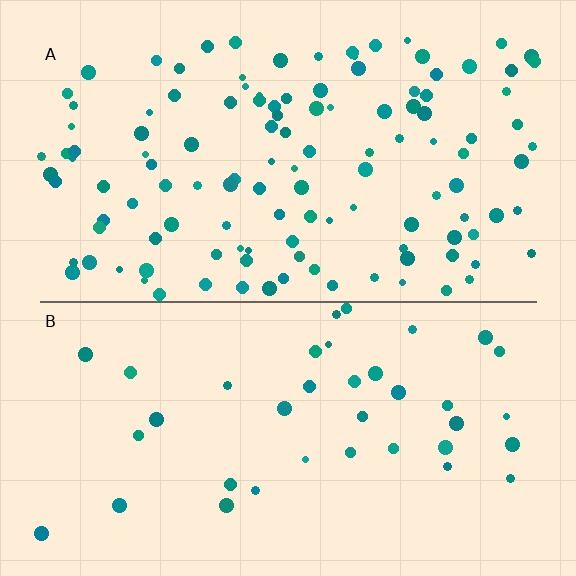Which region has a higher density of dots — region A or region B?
A (the top).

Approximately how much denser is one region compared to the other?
Approximately 3.2× — region A over region B.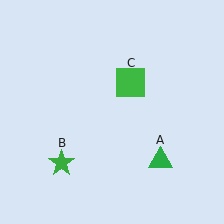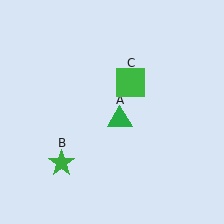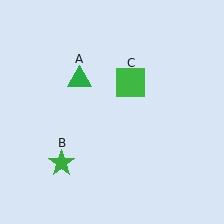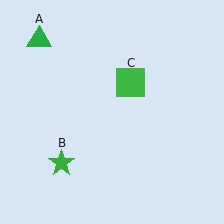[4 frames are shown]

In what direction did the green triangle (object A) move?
The green triangle (object A) moved up and to the left.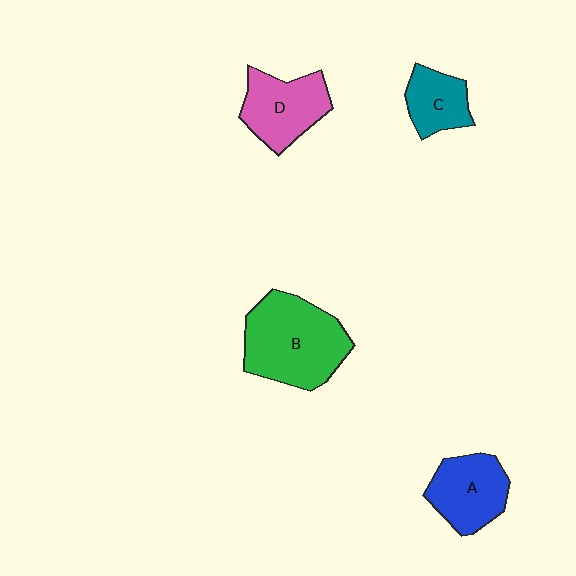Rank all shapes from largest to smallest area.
From largest to smallest: B (green), D (pink), A (blue), C (teal).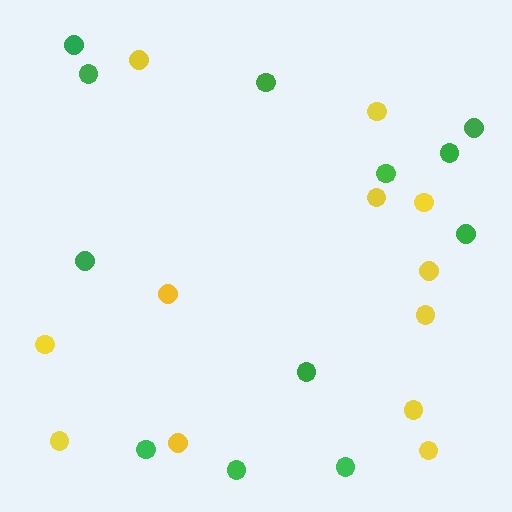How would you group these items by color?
There are 2 groups: one group of green circles (12) and one group of yellow circles (12).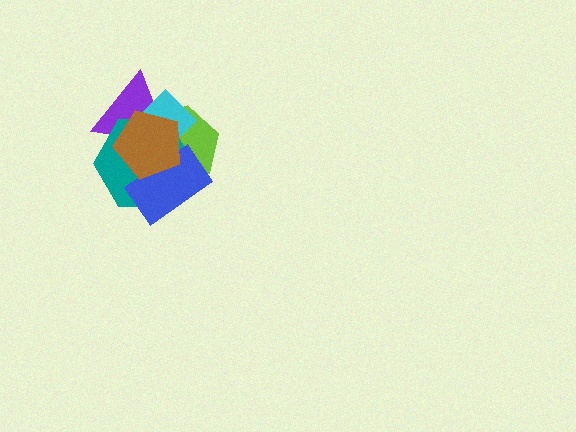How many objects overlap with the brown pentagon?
5 objects overlap with the brown pentagon.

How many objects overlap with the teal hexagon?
5 objects overlap with the teal hexagon.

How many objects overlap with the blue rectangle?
3 objects overlap with the blue rectangle.